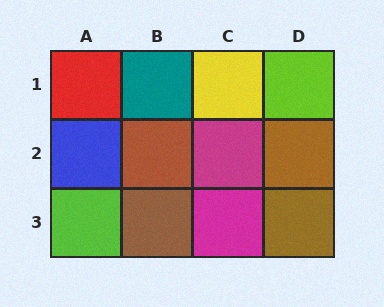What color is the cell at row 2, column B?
Brown.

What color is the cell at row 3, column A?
Lime.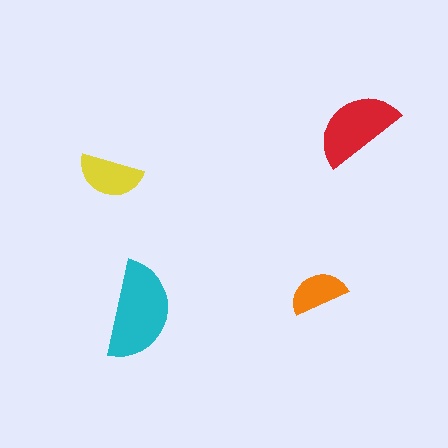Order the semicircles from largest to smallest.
the cyan one, the red one, the yellow one, the orange one.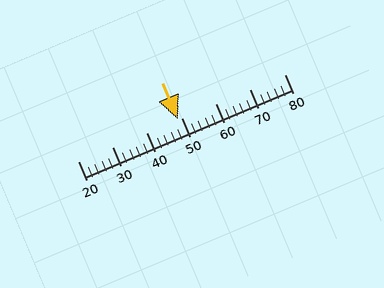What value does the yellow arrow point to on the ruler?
The yellow arrow points to approximately 49.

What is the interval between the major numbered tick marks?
The major tick marks are spaced 10 units apart.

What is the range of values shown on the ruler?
The ruler shows values from 20 to 80.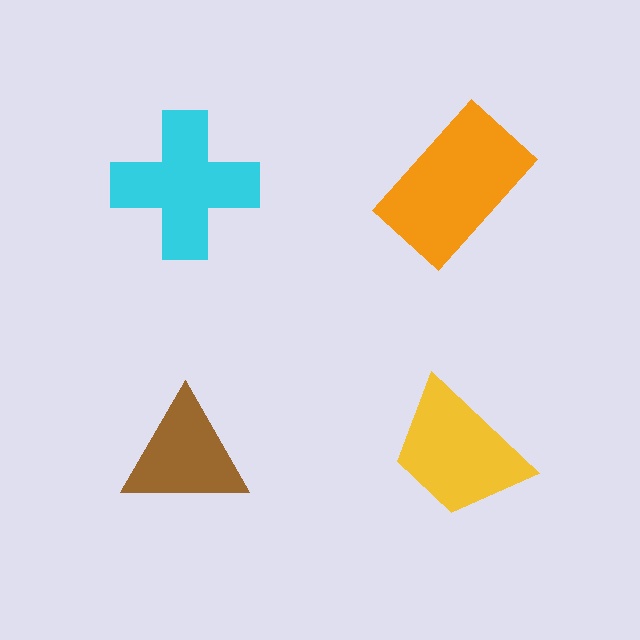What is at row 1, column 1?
A cyan cross.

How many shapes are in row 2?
2 shapes.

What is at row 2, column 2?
A yellow trapezoid.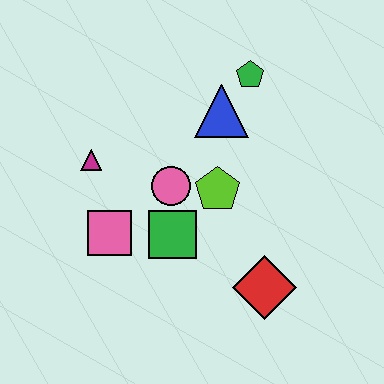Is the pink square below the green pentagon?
Yes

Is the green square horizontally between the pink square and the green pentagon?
Yes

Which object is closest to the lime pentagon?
The pink circle is closest to the lime pentagon.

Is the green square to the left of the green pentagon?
Yes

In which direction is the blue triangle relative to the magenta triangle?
The blue triangle is to the right of the magenta triangle.